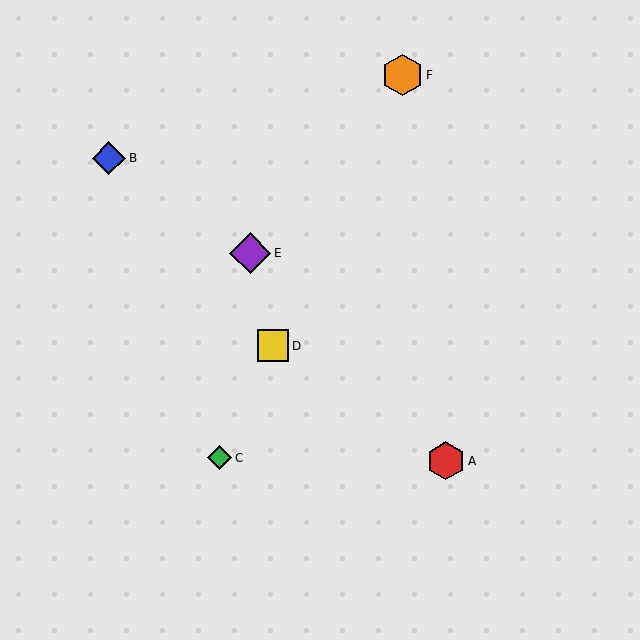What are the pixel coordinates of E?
Object E is at (250, 253).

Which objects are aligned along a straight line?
Objects C, D, F are aligned along a straight line.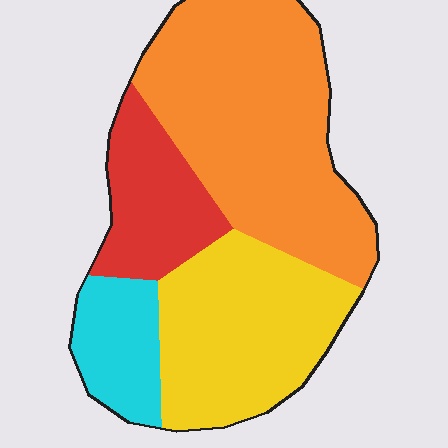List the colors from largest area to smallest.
From largest to smallest: orange, yellow, red, cyan.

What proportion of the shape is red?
Red covers around 15% of the shape.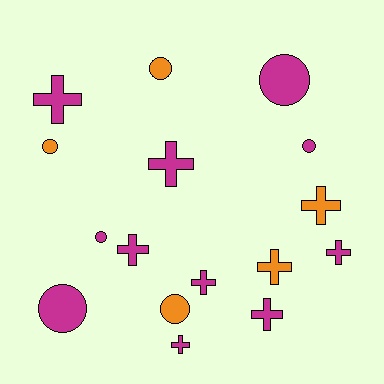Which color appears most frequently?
Magenta, with 11 objects.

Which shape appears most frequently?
Cross, with 9 objects.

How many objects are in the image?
There are 16 objects.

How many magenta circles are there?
There are 4 magenta circles.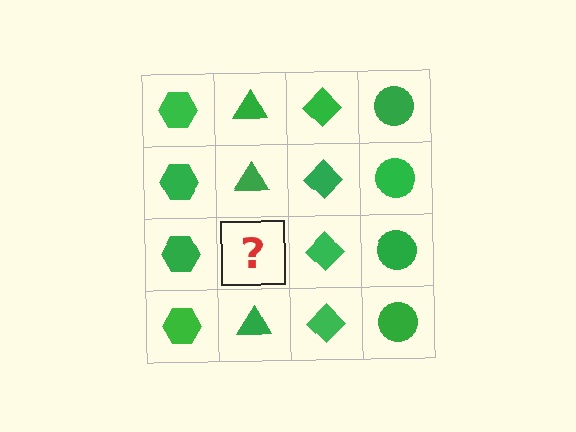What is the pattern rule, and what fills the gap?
The rule is that each column has a consistent shape. The gap should be filled with a green triangle.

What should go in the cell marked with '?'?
The missing cell should contain a green triangle.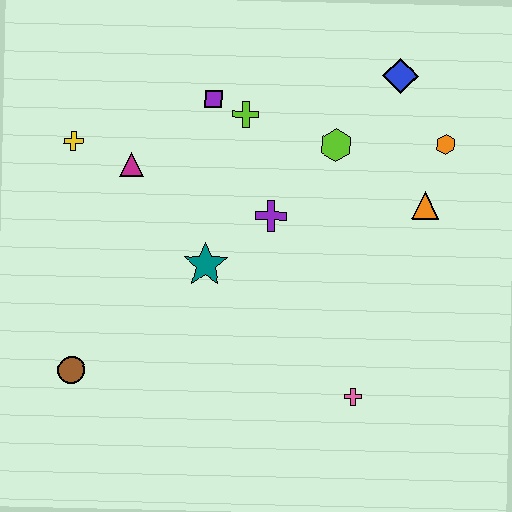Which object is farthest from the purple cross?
The brown circle is farthest from the purple cross.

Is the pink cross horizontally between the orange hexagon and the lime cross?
Yes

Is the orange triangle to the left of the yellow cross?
No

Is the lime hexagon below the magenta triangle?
No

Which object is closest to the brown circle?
The teal star is closest to the brown circle.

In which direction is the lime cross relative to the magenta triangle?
The lime cross is to the right of the magenta triangle.